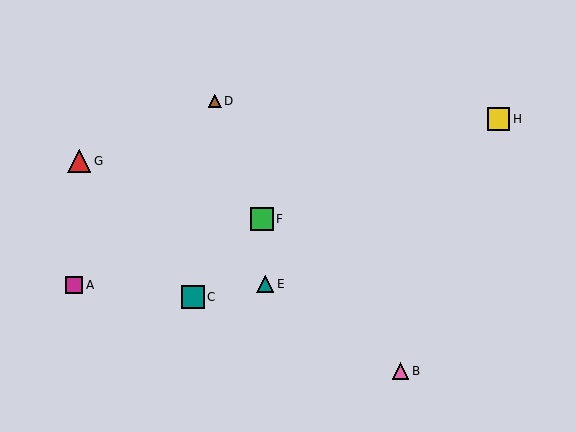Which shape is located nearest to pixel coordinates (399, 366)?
The pink triangle (labeled B) at (400, 371) is nearest to that location.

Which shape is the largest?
The green square (labeled F) is the largest.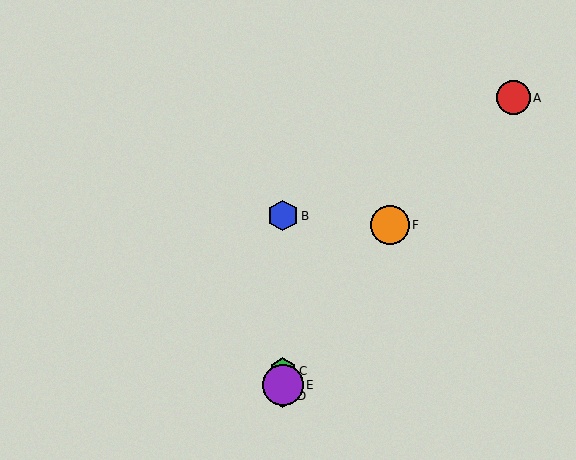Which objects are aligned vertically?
Objects B, C, D, E are aligned vertically.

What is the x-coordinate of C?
Object C is at x≈283.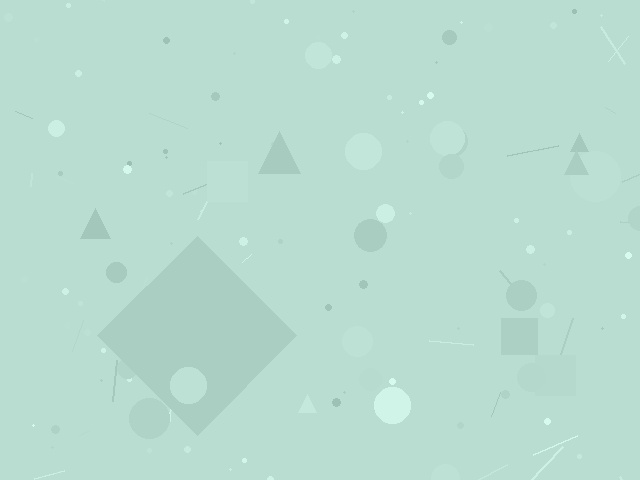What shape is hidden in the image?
A diamond is hidden in the image.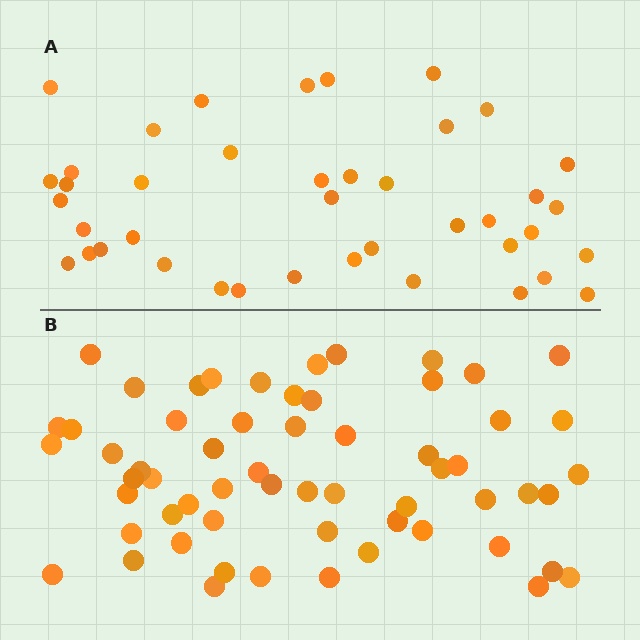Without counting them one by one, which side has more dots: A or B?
Region B (the bottom region) has more dots.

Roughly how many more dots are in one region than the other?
Region B has approximately 20 more dots than region A.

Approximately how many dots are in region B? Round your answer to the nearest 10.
About 60 dots.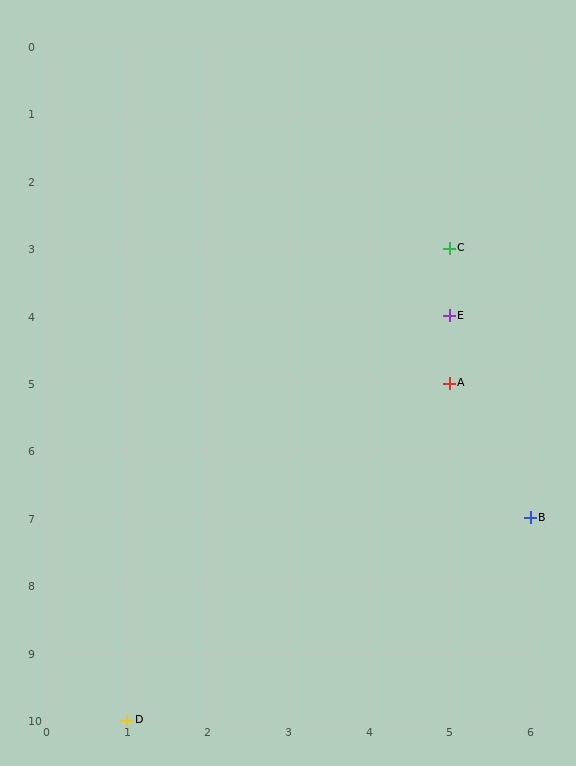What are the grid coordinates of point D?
Point D is at grid coordinates (1, 10).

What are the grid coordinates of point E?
Point E is at grid coordinates (5, 4).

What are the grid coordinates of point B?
Point B is at grid coordinates (6, 7).